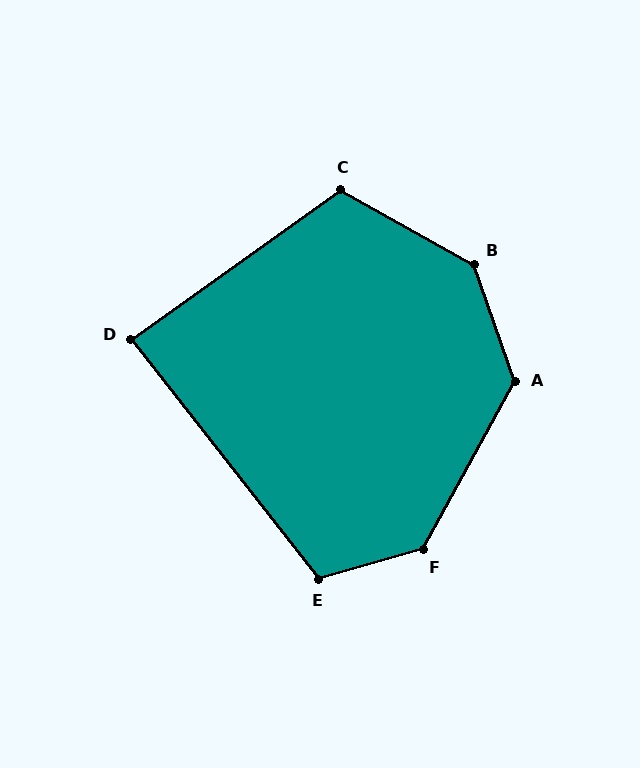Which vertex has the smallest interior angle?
D, at approximately 87 degrees.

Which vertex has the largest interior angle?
B, at approximately 138 degrees.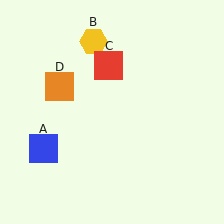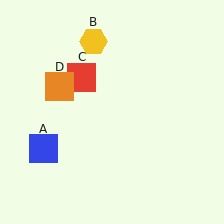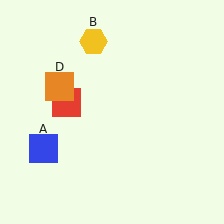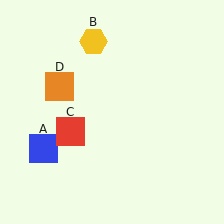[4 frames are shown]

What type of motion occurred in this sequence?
The red square (object C) rotated counterclockwise around the center of the scene.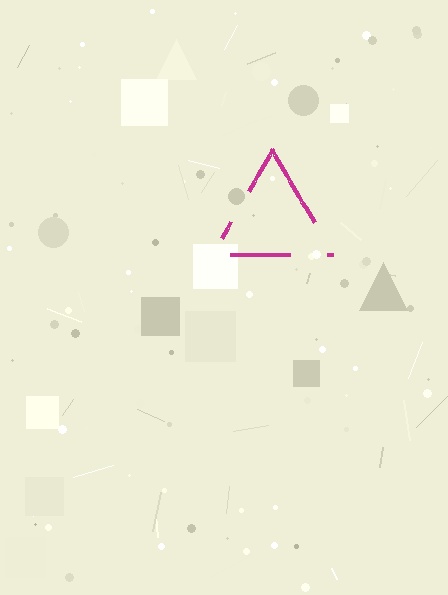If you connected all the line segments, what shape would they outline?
They would outline a triangle.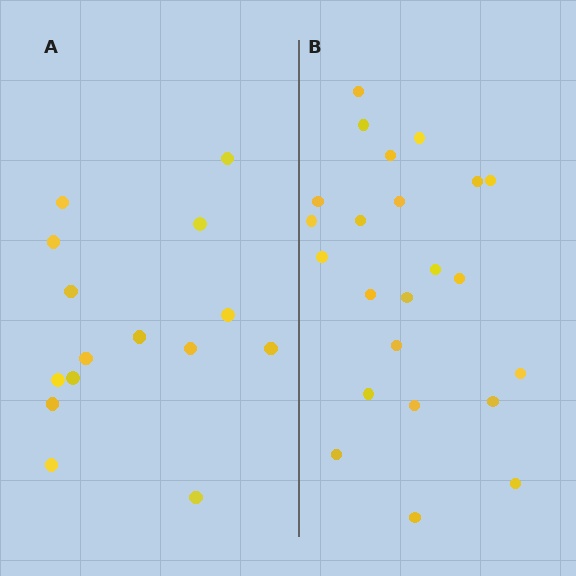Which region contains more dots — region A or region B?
Region B (the right region) has more dots.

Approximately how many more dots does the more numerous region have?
Region B has roughly 8 or so more dots than region A.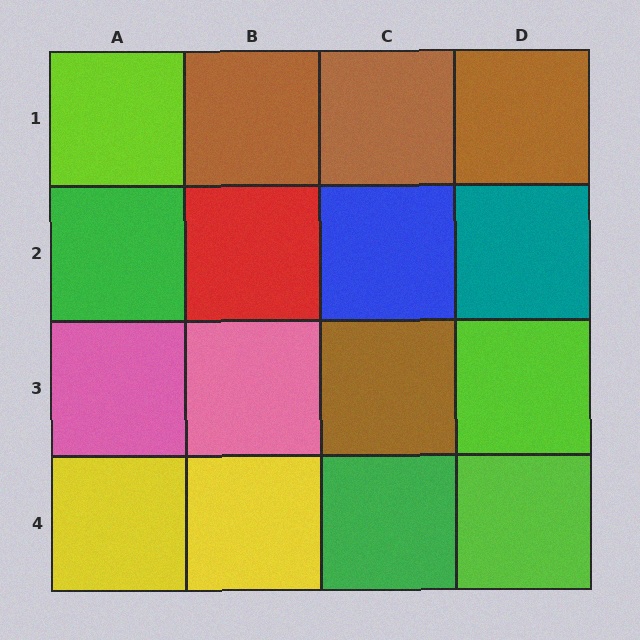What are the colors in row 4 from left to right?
Yellow, yellow, green, lime.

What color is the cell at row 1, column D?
Brown.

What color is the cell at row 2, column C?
Blue.